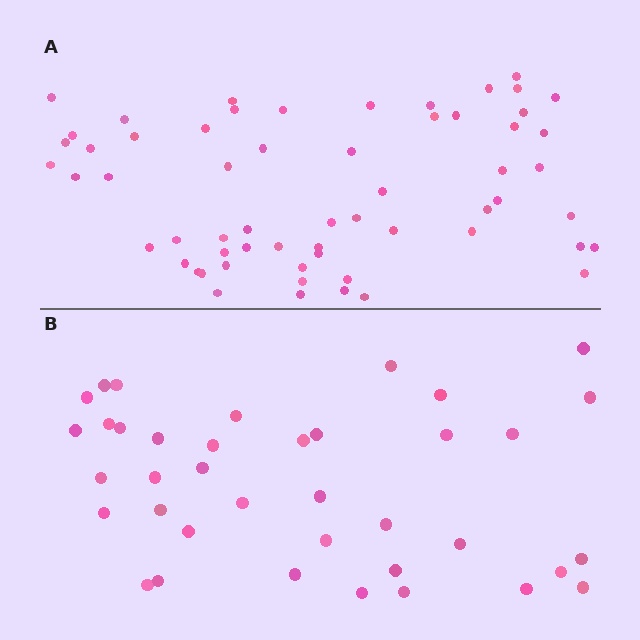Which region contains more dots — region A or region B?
Region A (the top region) has more dots.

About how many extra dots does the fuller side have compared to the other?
Region A has approximately 20 more dots than region B.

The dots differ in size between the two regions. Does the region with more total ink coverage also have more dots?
No. Region B has more total ink coverage because its dots are larger, but region A actually contains more individual dots. Total area can be misleading — the number of items is what matters here.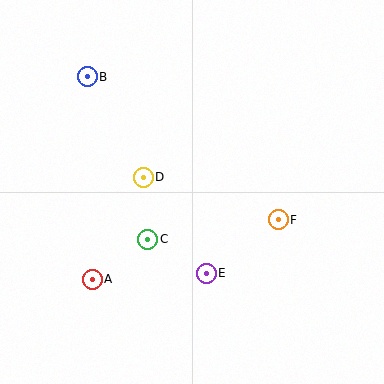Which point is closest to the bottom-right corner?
Point F is closest to the bottom-right corner.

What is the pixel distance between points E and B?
The distance between E and B is 230 pixels.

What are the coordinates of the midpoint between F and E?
The midpoint between F and E is at (242, 247).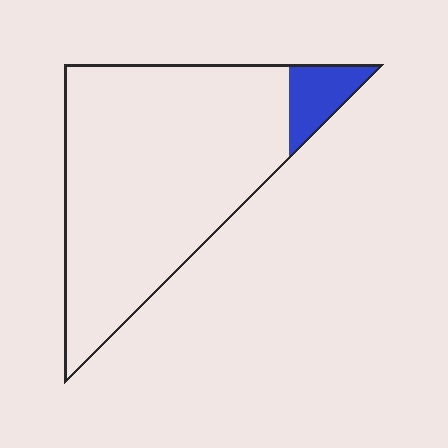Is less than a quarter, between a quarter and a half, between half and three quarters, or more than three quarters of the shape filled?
Less than a quarter.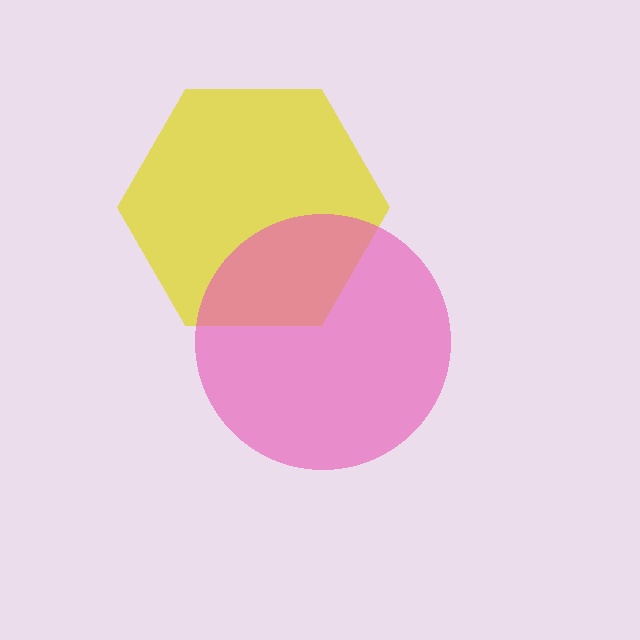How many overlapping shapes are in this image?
There are 2 overlapping shapes in the image.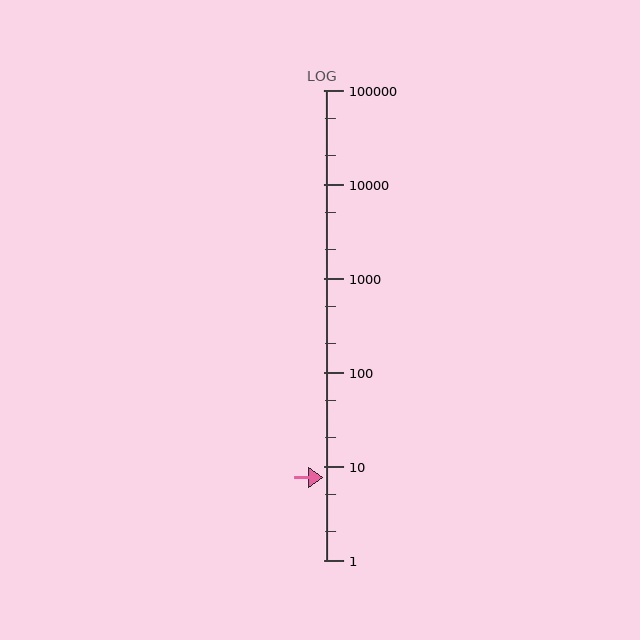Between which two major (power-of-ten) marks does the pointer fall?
The pointer is between 1 and 10.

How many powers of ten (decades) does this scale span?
The scale spans 5 decades, from 1 to 100000.